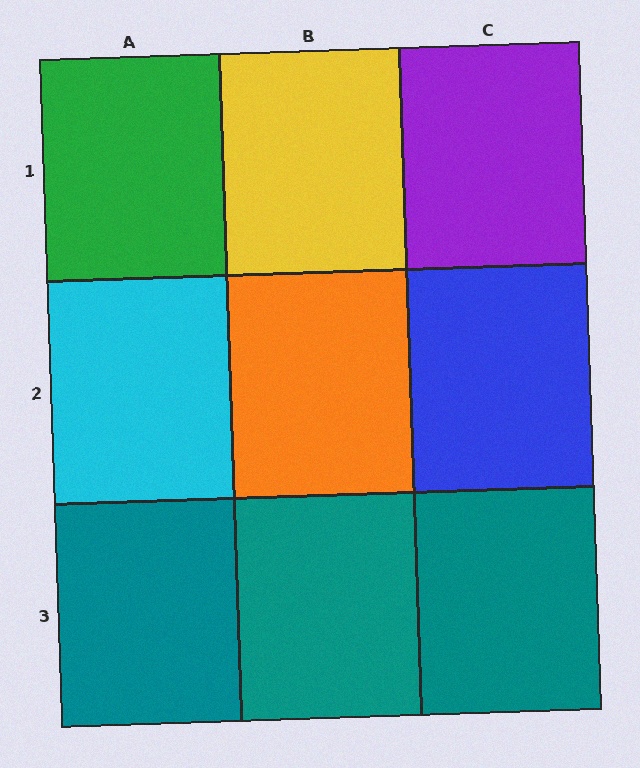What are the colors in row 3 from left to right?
Teal, teal, teal.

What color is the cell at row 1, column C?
Purple.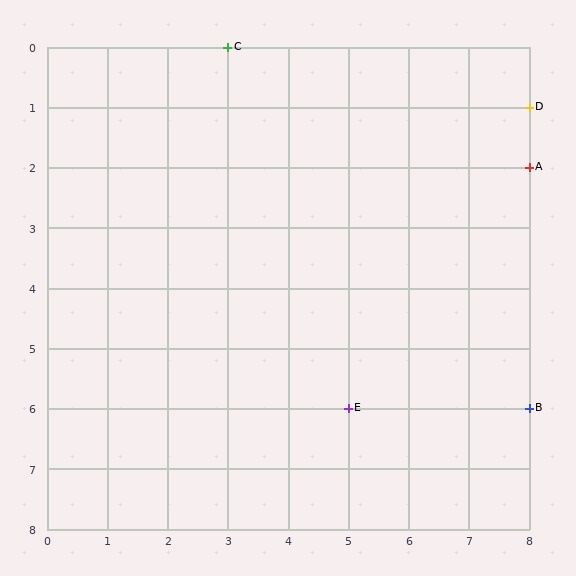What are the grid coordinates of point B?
Point B is at grid coordinates (8, 6).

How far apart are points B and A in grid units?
Points B and A are 4 rows apart.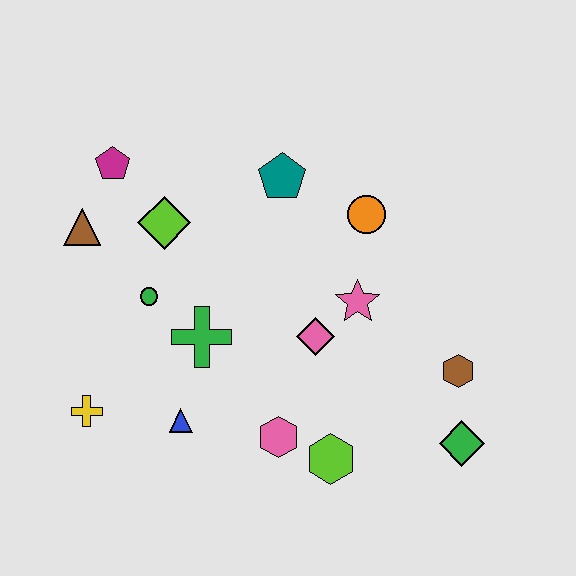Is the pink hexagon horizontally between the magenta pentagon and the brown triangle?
No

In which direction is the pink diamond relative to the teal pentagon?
The pink diamond is below the teal pentagon.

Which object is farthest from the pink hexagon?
The magenta pentagon is farthest from the pink hexagon.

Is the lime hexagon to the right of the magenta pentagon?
Yes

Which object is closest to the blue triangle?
The green cross is closest to the blue triangle.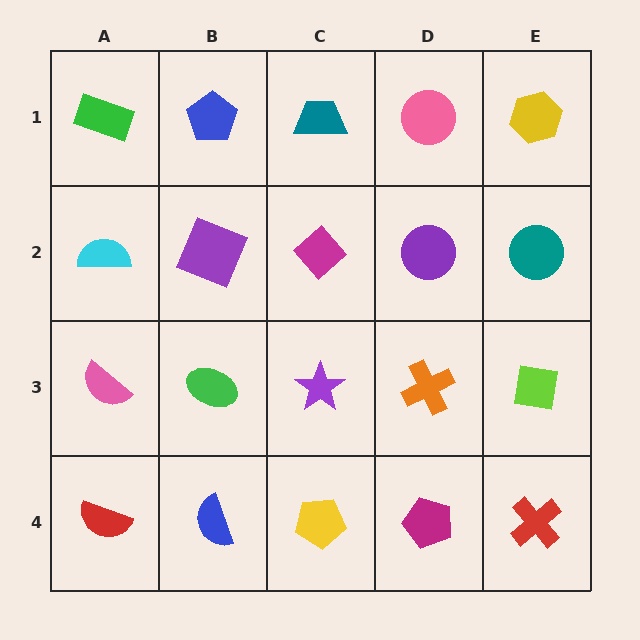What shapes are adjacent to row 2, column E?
A yellow hexagon (row 1, column E), a lime square (row 3, column E), a purple circle (row 2, column D).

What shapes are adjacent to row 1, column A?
A cyan semicircle (row 2, column A), a blue pentagon (row 1, column B).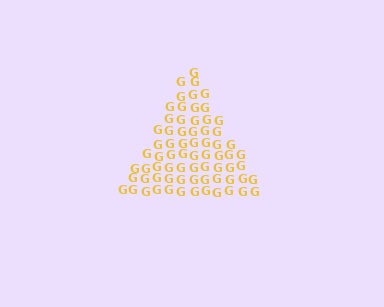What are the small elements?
The small elements are letter G's.